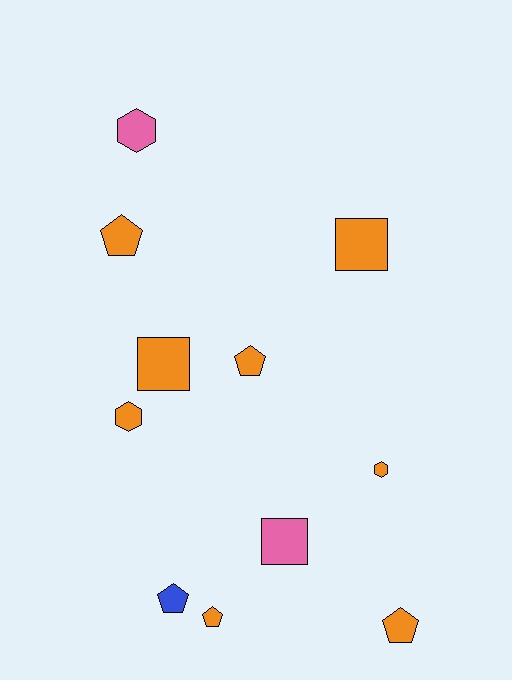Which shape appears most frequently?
Pentagon, with 5 objects.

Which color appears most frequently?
Orange, with 8 objects.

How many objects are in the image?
There are 11 objects.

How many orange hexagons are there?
There are 2 orange hexagons.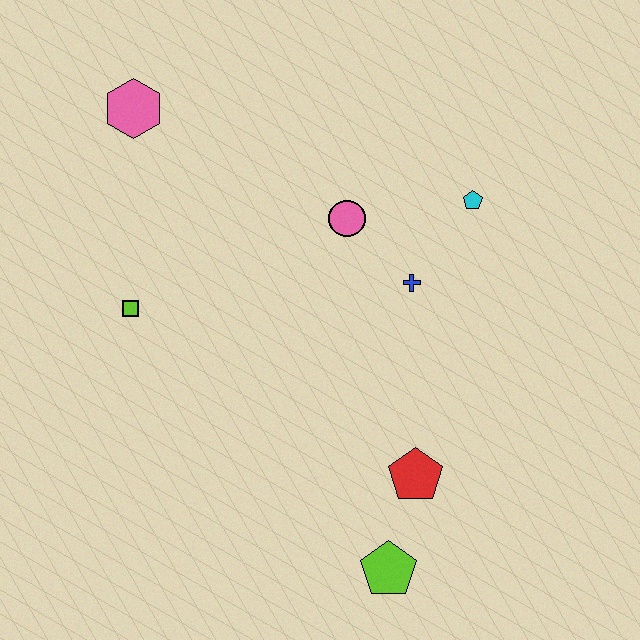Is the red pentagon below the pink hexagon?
Yes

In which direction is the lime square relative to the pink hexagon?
The lime square is below the pink hexagon.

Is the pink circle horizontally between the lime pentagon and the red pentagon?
No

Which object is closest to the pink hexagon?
The lime square is closest to the pink hexagon.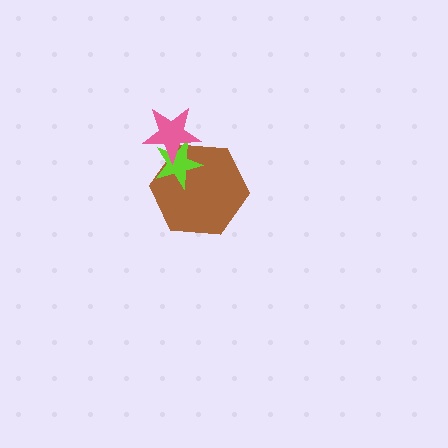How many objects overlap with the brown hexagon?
2 objects overlap with the brown hexagon.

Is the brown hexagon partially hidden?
Yes, it is partially covered by another shape.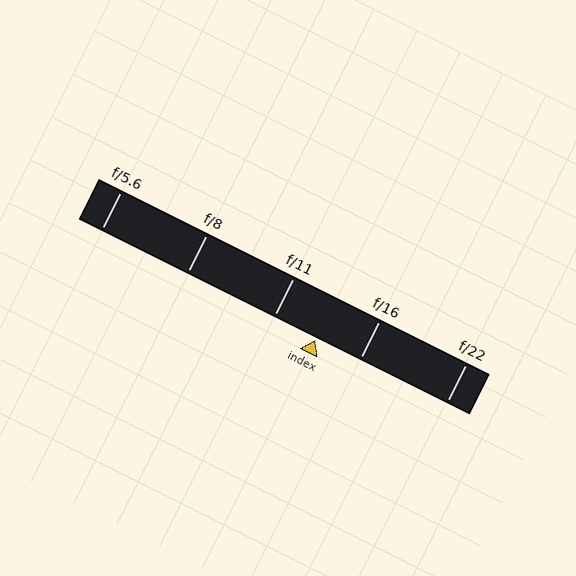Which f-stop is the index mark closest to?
The index mark is closest to f/11.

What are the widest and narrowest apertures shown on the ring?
The widest aperture shown is f/5.6 and the narrowest is f/22.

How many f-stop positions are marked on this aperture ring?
There are 5 f-stop positions marked.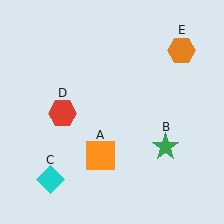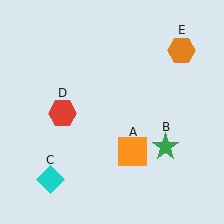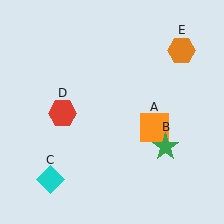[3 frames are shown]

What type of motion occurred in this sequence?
The orange square (object A) rotated counterclockwise around the center of the scene.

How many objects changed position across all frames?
1 object changed position: orange square (object A).